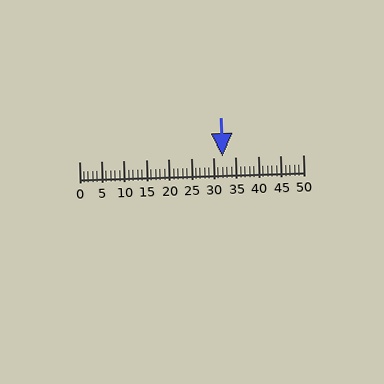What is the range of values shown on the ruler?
The ruler shows values from 0 to 50.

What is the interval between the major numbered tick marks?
The major tick marks are spaced 5 units apart.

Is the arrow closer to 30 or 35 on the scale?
The arrow is closer to 30.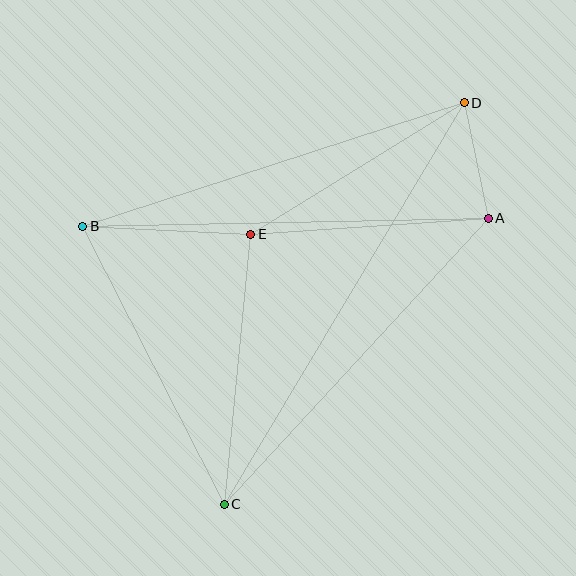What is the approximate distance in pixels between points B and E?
The distance between B and E is approximately 168 pixels.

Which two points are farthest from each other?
Points C and D are farthest from each other.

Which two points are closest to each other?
Points A and D are closest to each other.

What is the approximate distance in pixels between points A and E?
The distance between A and E is approximately 238 pixels.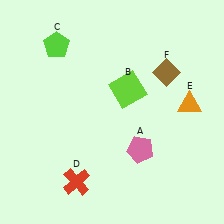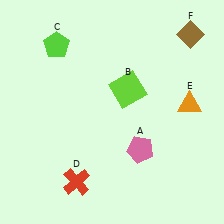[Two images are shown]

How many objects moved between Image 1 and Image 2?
1 object moved between the two images.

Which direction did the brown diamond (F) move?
The brown diamond (F) moved up.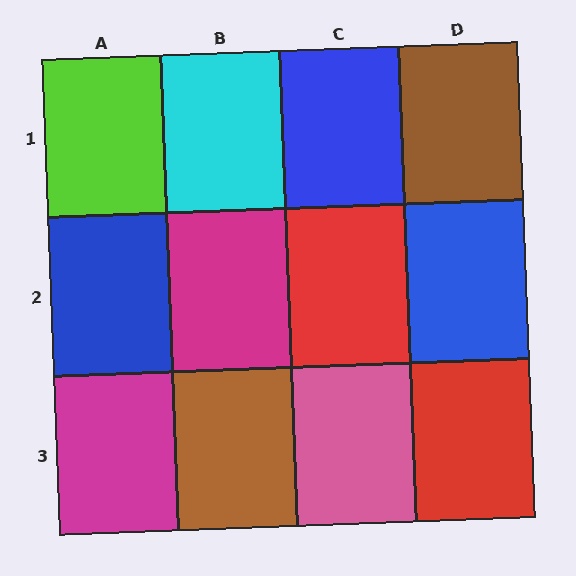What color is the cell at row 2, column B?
Magenta.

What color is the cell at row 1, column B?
Cyan.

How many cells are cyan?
1 cell is cyan.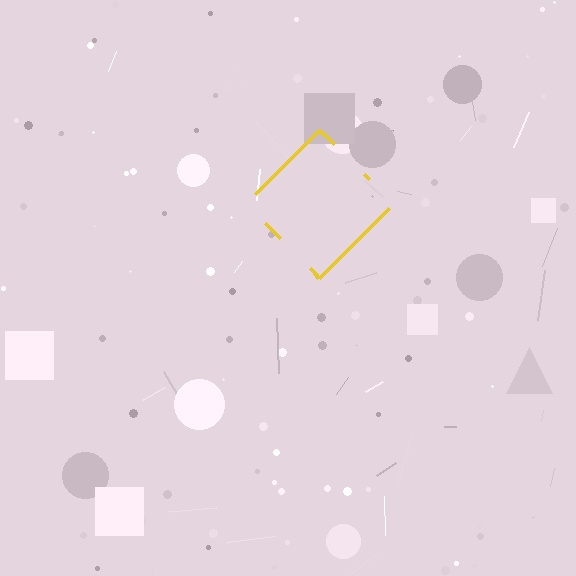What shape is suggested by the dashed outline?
The dashed outline suggests a diamond.